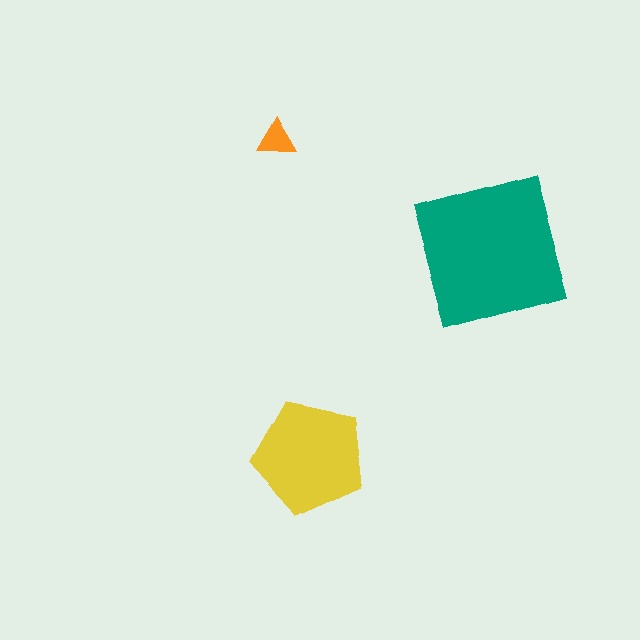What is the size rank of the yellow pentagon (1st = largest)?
2nd.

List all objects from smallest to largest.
The orange triangle, the yellow pentagon, the teal square.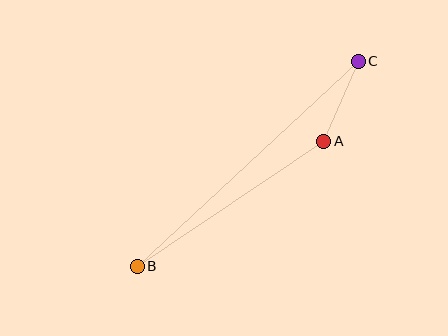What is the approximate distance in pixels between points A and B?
The distance between A and B is approximately 224 pixels.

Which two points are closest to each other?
Points A and C are closest to each other.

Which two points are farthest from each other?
Points B and C are farthest from each other.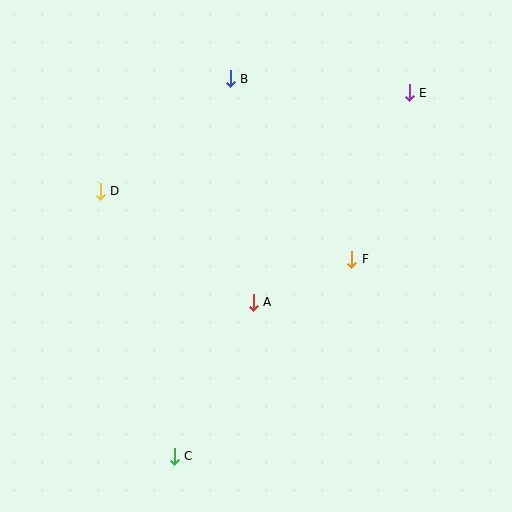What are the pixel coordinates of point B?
Point B is at (230, 79).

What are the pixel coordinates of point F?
Point F is at (352, 259).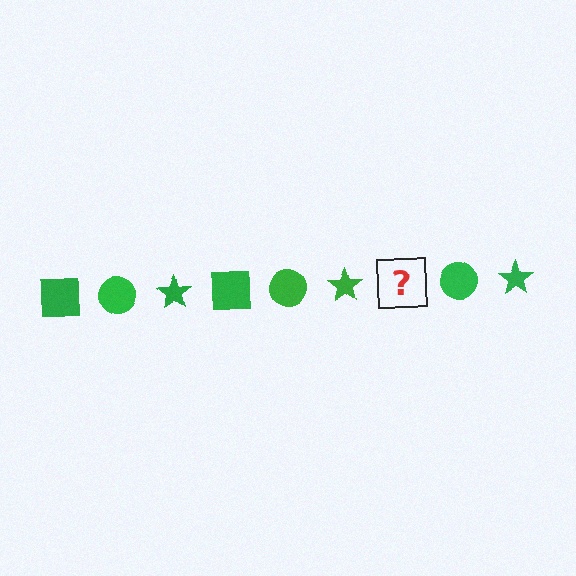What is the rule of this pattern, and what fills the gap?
The rule is that the pattern cycles through square, circle, star shapes in green. The gap should be filled with a green square.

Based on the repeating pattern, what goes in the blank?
The blank should be a green square.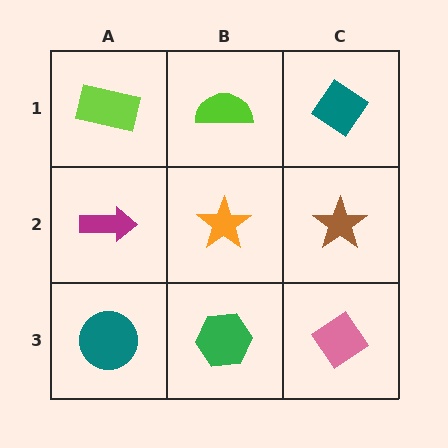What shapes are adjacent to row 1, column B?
An orange star (row 2, column B), a lime rectangle (row 1, column A), a teal diamond (row 1, column C).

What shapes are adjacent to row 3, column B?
An orange star (row 2, column B), a teal circle (row 3, column A), a pink diamond (row 3, column C).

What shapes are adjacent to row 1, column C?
A brown star (row 2, column C), a lime semicircle (row 1, column B).